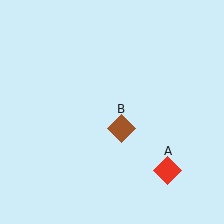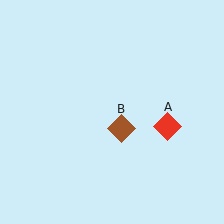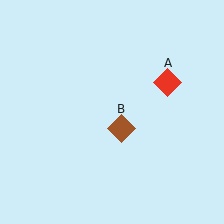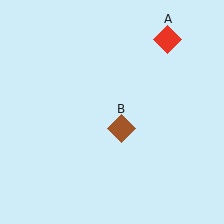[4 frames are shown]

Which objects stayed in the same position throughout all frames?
Brown diamond (object B) remained stationary.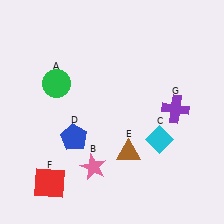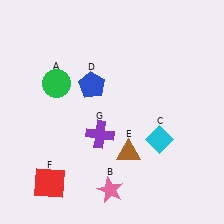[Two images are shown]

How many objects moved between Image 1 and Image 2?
3 objects moved between the two images.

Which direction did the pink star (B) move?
The pink star (B) moved down.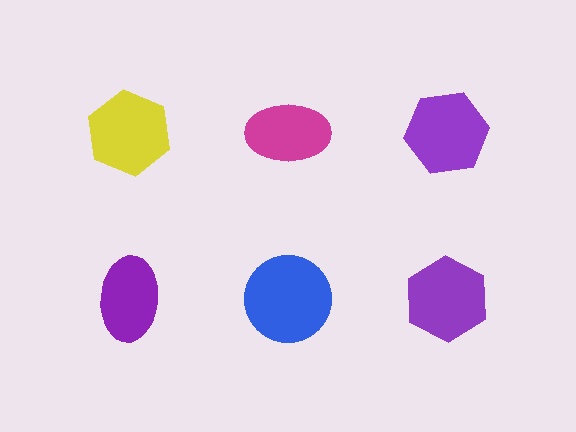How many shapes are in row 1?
3 shapes.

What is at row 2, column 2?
A blue circle.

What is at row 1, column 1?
A yellow hexagon.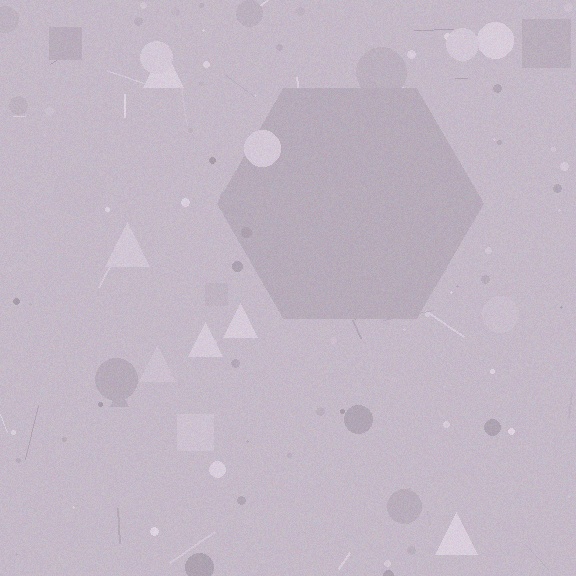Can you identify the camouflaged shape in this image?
The camouflaged shape is a hexagon.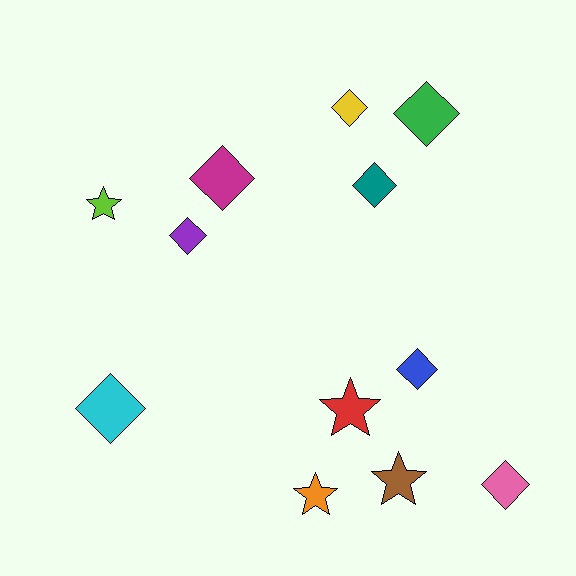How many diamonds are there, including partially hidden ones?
There are 8 diamonds.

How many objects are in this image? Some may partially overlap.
There are 12 objects.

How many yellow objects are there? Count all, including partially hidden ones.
There is 1 yellow object.